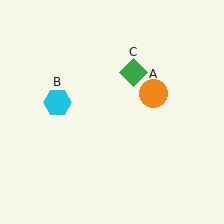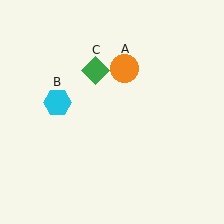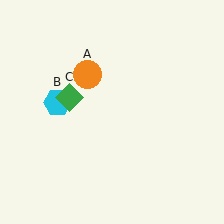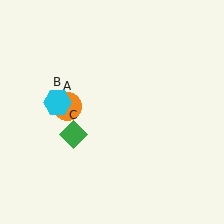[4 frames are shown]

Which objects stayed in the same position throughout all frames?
Cyan hexagon (object B) remained stationary.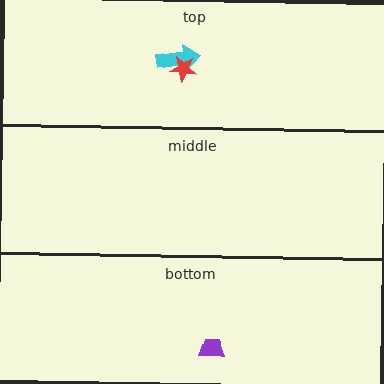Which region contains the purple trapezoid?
The bottom region.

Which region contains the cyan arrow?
The top region.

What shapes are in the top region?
The cyan arrow, the red star.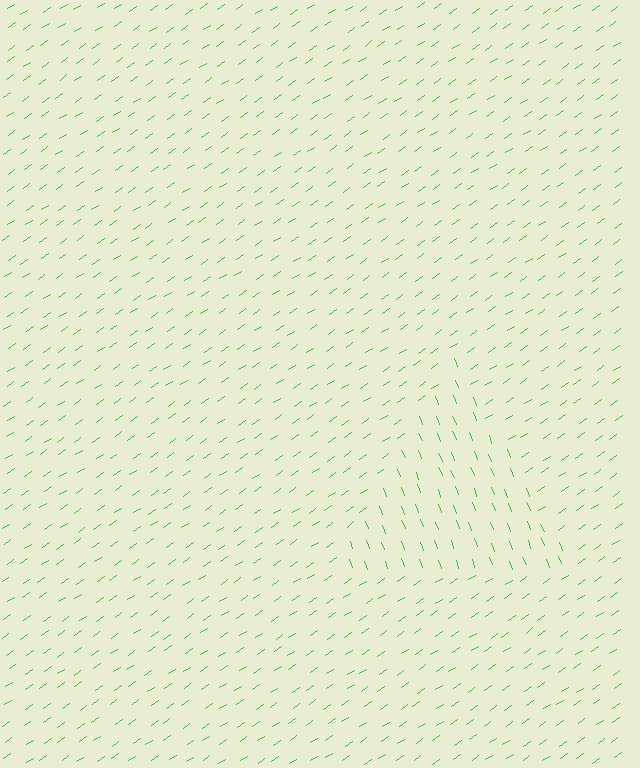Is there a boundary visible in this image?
Yes, there is a texture boundary formed by a change in line orientation.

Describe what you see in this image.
The image is filled with small green line segments. A triangle region in the image has lines oriented differently from the surrounding lines, creating a visible texture boundary.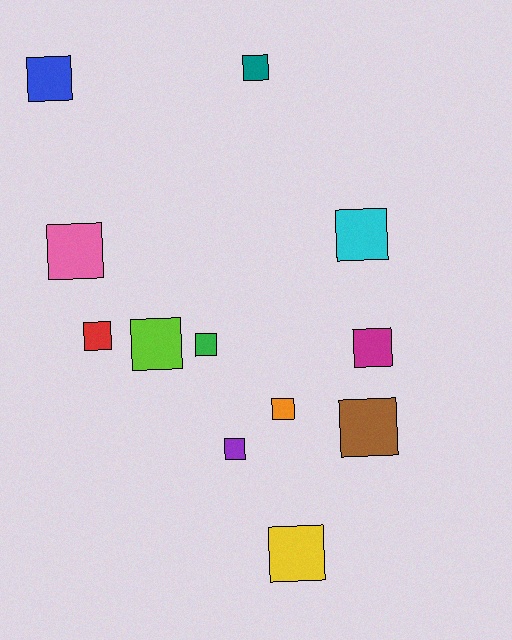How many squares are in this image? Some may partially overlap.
There are 12 squares.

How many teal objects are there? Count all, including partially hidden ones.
There is 1 teal object.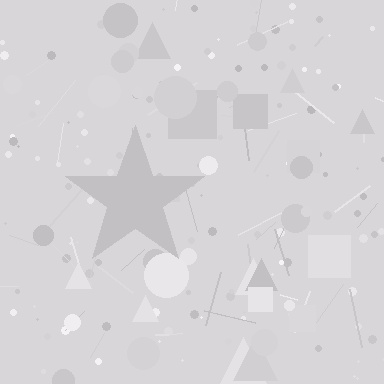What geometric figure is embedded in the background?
A star is embedded in the background.